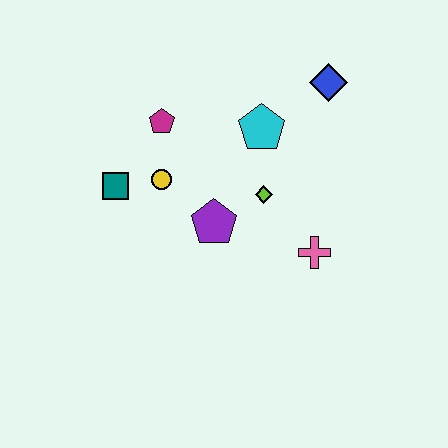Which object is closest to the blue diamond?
The cyan pentagon is closest to the blue diamond.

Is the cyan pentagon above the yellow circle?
Yes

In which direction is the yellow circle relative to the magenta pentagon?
The yellow circle is below the magenta pentagon.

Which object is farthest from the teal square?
The blue diamond is farthest from the teal square.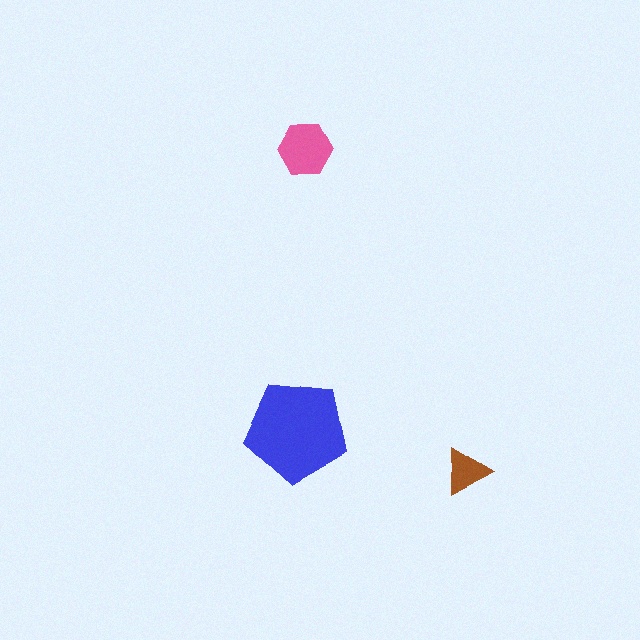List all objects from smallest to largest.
The brown triangle, the pink hexagon, the blue pentagon.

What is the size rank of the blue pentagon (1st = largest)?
1st.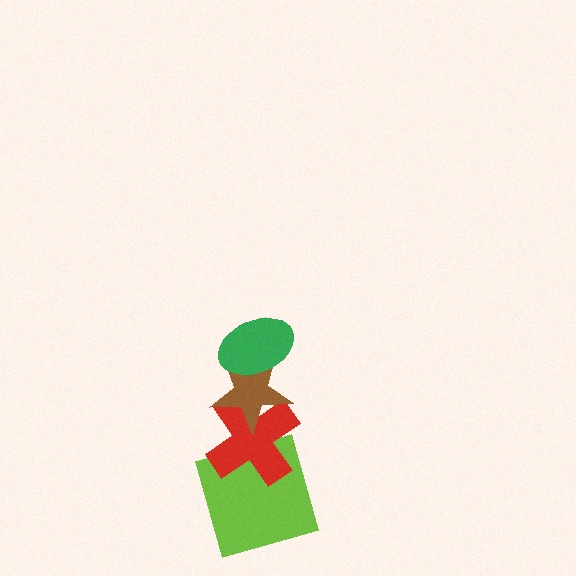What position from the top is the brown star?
The brown star is 2nd from the top.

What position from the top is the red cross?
The red cross is 3rd from the top.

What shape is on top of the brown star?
The green ellipse is on top of the brown star.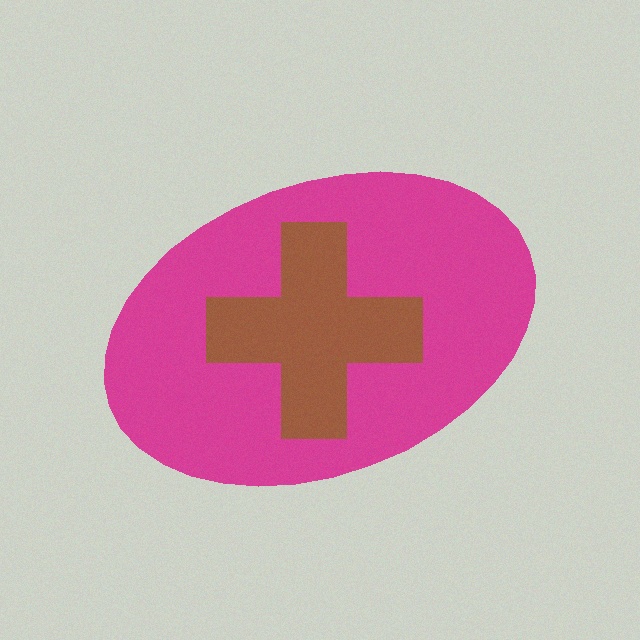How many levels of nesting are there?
2.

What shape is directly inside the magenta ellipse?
The brown cross.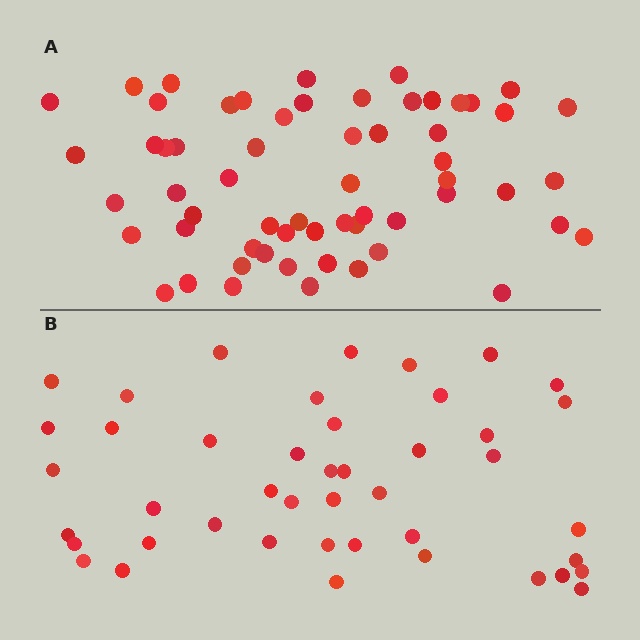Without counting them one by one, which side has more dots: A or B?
Region A (the top region) has more dots.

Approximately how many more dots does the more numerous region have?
Region A has approximately 15 more dots than region B.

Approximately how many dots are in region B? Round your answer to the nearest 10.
About 40 dots. (The exact count is 44, which rounds to 40.)